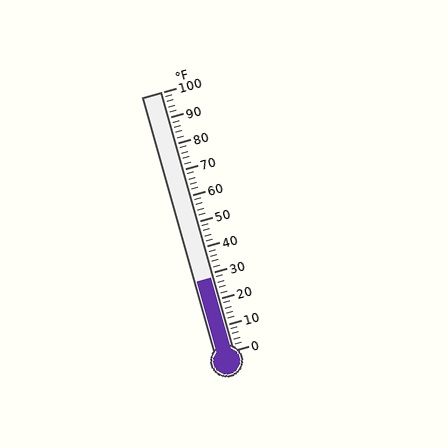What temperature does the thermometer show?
The thermometer shows approximately 28°F.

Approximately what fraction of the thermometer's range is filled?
The thermometer is filled to approximately 30% of its range.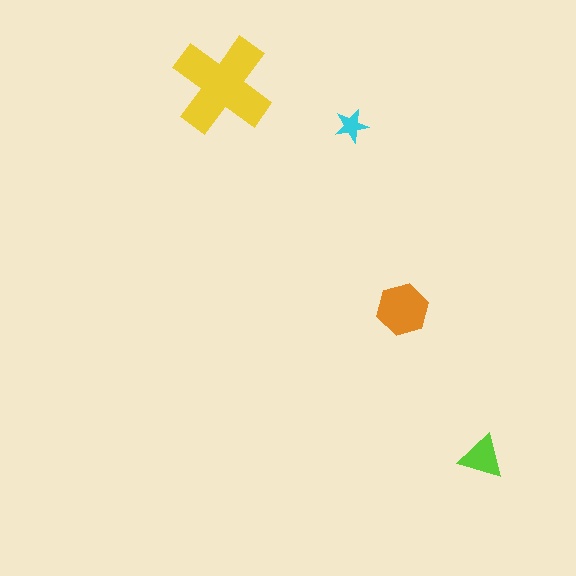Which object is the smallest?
The cyan star.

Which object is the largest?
The yellow cross.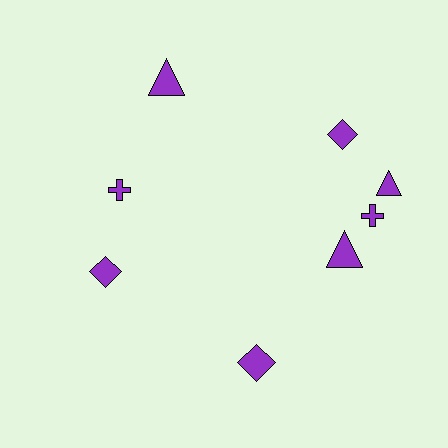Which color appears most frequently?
Purple, with 8 objects.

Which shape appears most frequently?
Diamond, with 3 objects.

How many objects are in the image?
There are 8 objects.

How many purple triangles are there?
There are 3 purple triangles.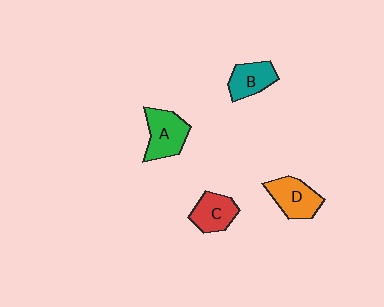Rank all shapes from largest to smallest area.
From largest to smallest: A (green), D (orange), C (red), B (teal).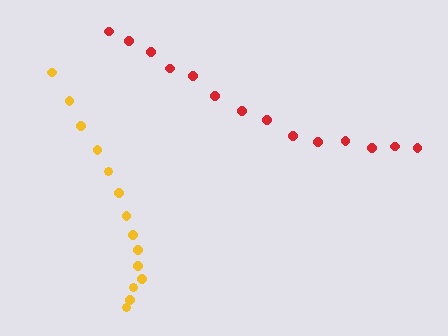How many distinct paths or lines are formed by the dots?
There are 2 distinct paths.